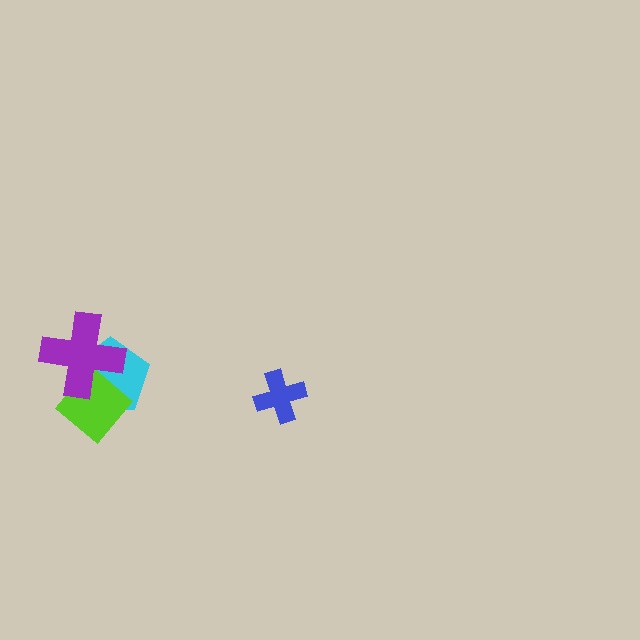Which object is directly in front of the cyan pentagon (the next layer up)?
The lime diamond is directly in front of the cyan pentagon.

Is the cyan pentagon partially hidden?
Yes, it is partially covered by another shape.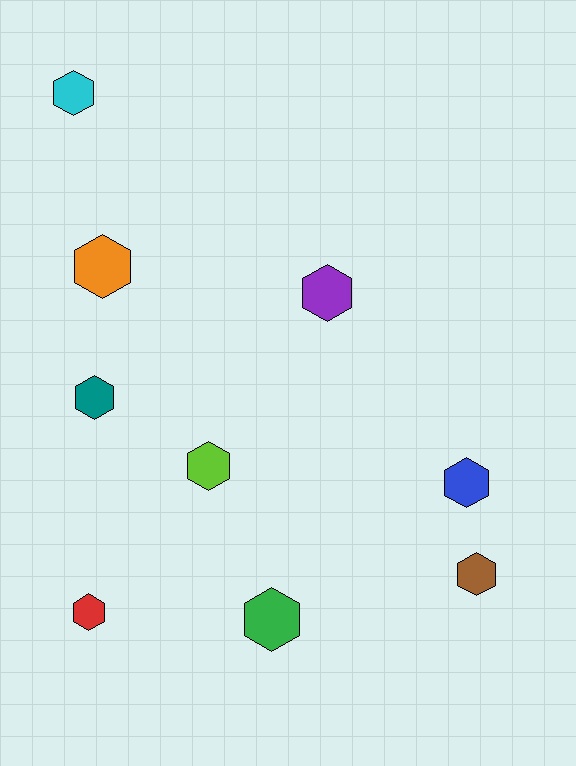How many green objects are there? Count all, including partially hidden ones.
There is 1 green object.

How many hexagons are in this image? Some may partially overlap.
There are 9 hexagons.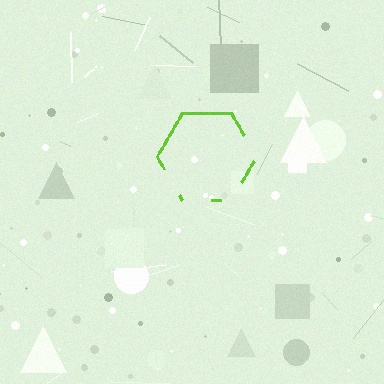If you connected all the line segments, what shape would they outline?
They would outline a hexagon.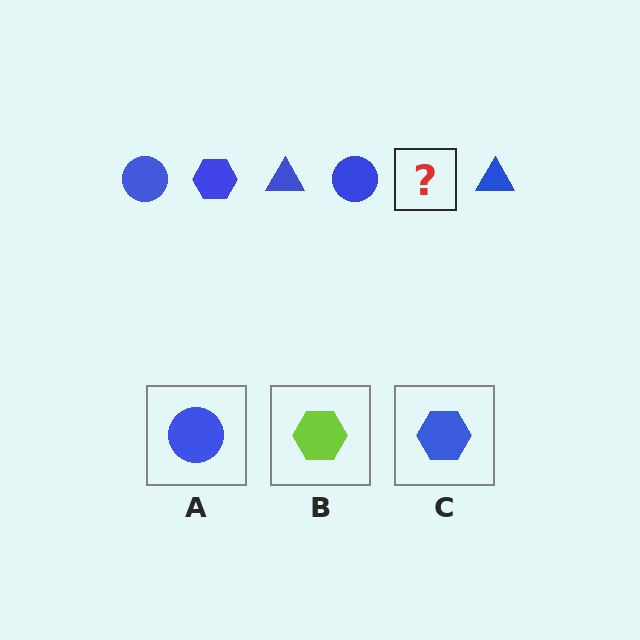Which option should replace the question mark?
Option C.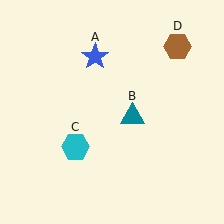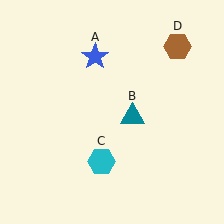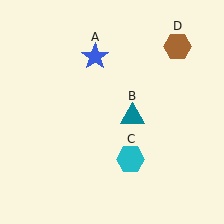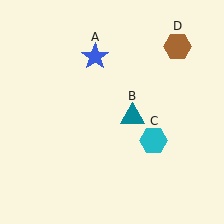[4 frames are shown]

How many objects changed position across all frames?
1 object changed position: cyan hexagon (object C).